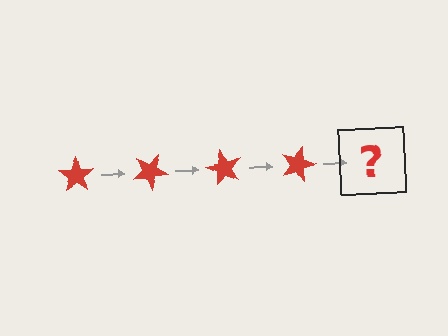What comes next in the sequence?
The next element should be a red star rotated 120 degrees.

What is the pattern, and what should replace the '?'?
The pattern is that the star rotates 30 degrees each step. The '?' should be a red star rotated 120 degrees.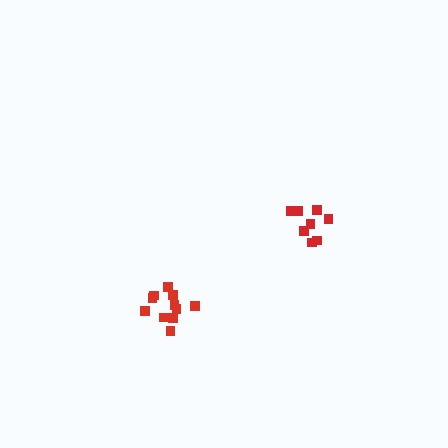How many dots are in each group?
Group 1: 11 dots, Group 2: 8 dots (19 total).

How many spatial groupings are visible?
There are 2 spatial groupings.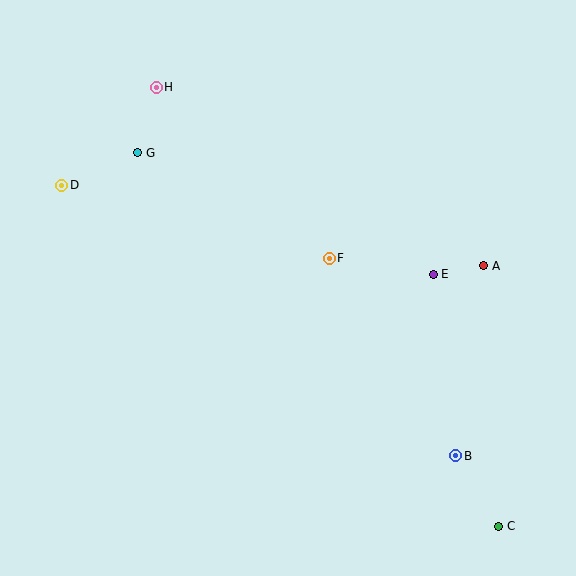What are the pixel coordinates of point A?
Point A is at (484, 266).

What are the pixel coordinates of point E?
Point E is at (433, 274).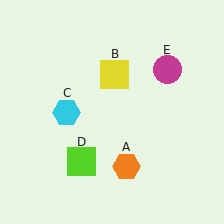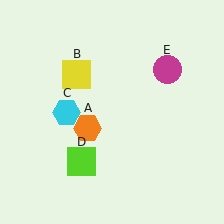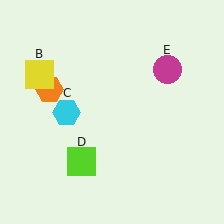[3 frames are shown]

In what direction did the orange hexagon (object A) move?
The orange hexagon (object A) moved up and to the left.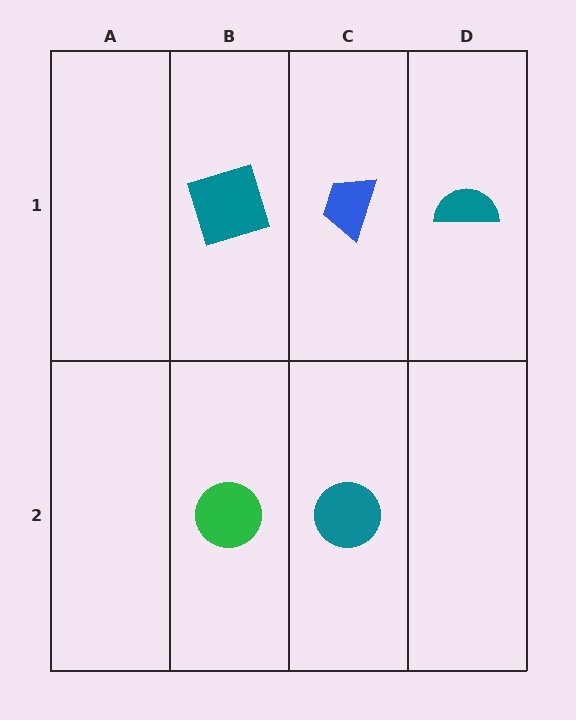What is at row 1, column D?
A teal semicircle.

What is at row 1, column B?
A teal square.